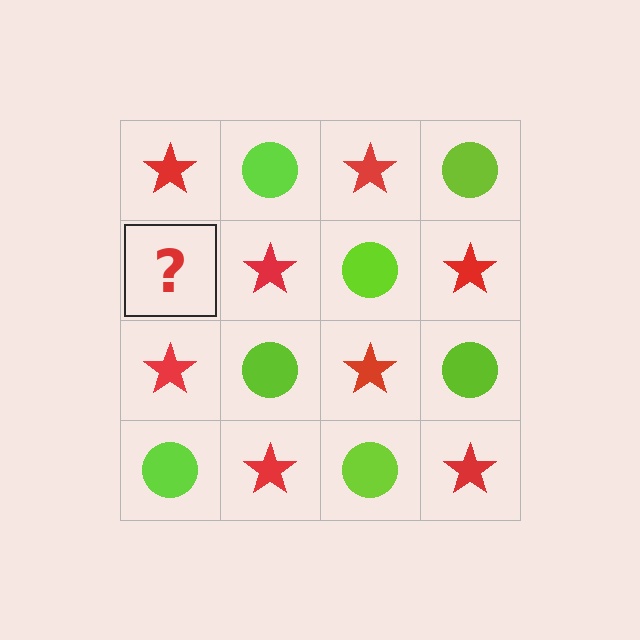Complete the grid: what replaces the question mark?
The question mark should be replaced with a lime circle.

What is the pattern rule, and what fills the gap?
The rule is that it alternates red star and lime circle in a checkerboard pattern. The gap should be filled with a lime circle.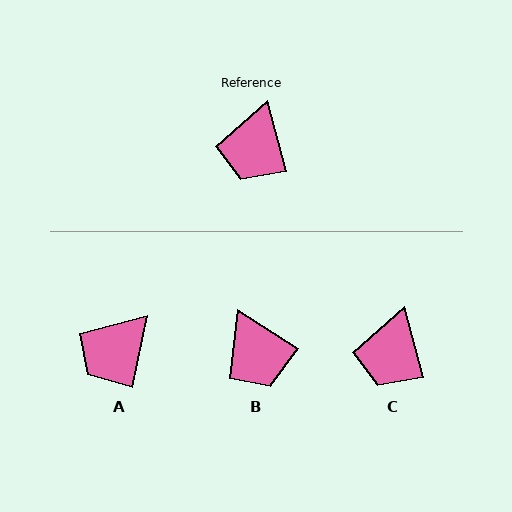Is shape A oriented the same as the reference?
No, it is off by about 27 degrees.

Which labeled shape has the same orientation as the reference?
C.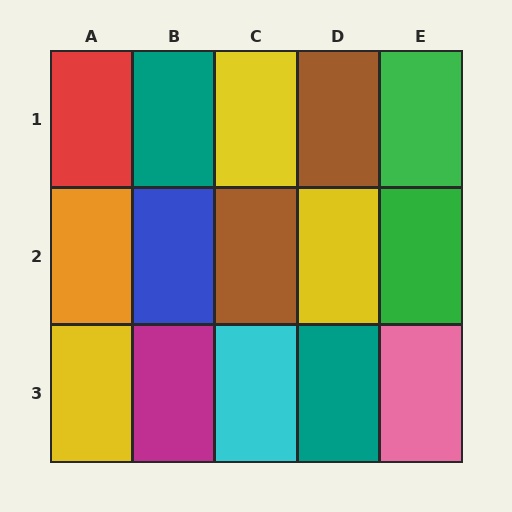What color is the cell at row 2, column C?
Brown.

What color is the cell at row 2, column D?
Yellow.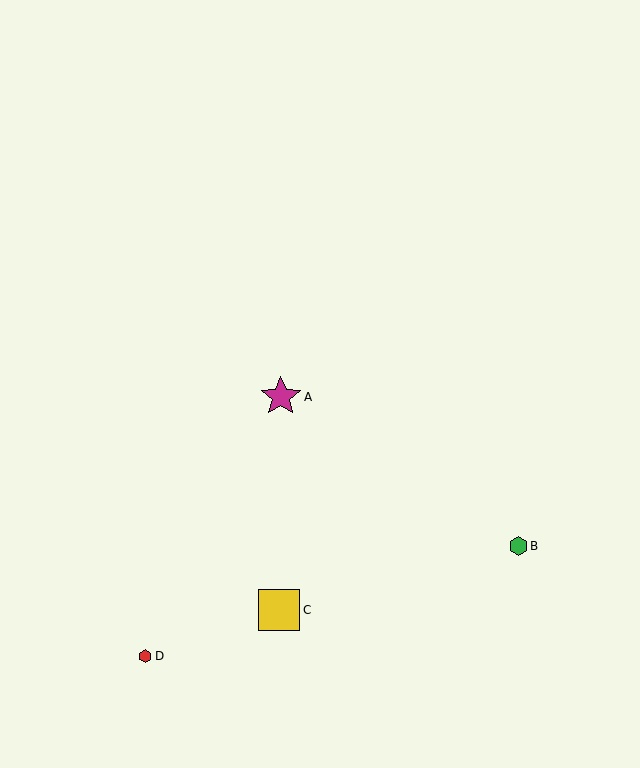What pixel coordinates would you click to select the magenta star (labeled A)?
Click at (281, 397) to select the magenta star A.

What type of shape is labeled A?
Shape A is a magenta star.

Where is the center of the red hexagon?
The center of the red hexagon is at (145, 656).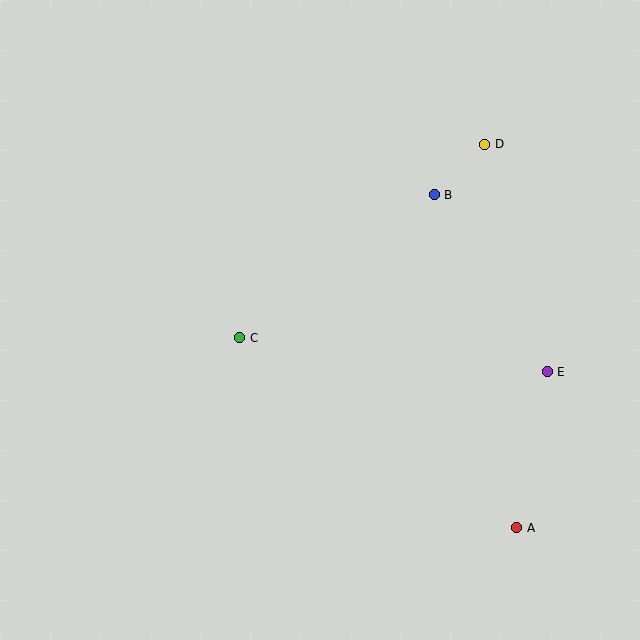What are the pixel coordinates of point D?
Point D is at (485, 144).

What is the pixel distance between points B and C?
The distance between B and C is 242 pixels.